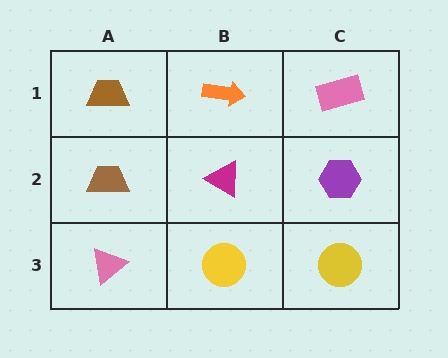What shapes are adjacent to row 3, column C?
A purple hexagon (row 2, column C), a yellow circle (row 3, column B).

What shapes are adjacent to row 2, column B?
An orange arrow (row 1, column B), a yellow circle (row 3, column B), a brown trapezoid (row 2, column A), a purple hexagon (row 2, column C).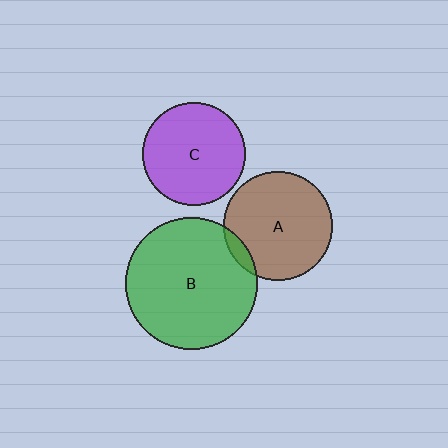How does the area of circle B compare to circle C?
Approximately 1.6 times.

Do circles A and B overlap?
Yes.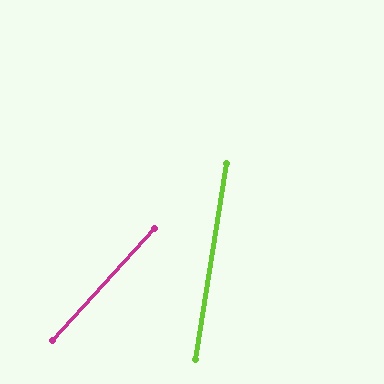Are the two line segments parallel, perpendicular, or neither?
Neither parallel nor perpendicular — they differ by about 33°.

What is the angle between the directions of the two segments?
Approximately 33 degrees.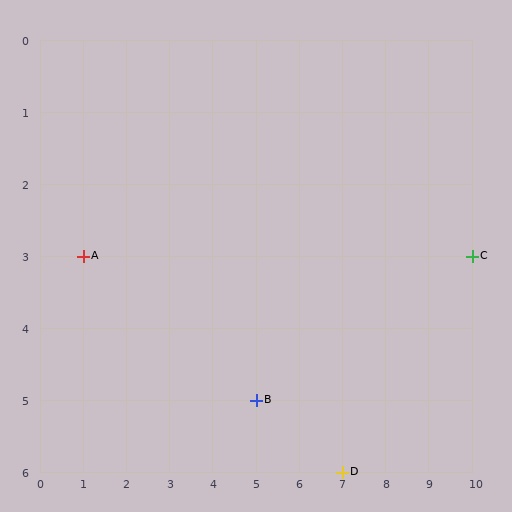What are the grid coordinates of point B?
Point B is at grid coordinates (5, 5).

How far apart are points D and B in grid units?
Points D and B are 2 columns and 1 row apart (about 2.2 grid units diagonally).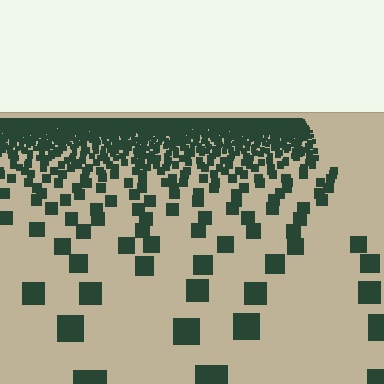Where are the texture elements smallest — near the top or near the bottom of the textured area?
Near the top.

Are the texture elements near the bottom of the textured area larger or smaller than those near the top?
Larger. Near the bottom, elements are closer to the viewer and appear at a bigger on-screen size.